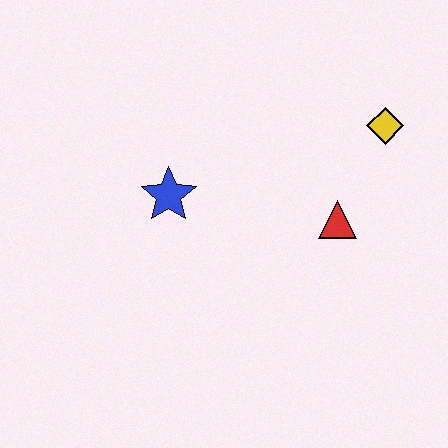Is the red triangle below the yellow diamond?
Yes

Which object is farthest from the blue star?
The yellow diamond is farthest from the blue star.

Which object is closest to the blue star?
The red triangle is closest to the blue star.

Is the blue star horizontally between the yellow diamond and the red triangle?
No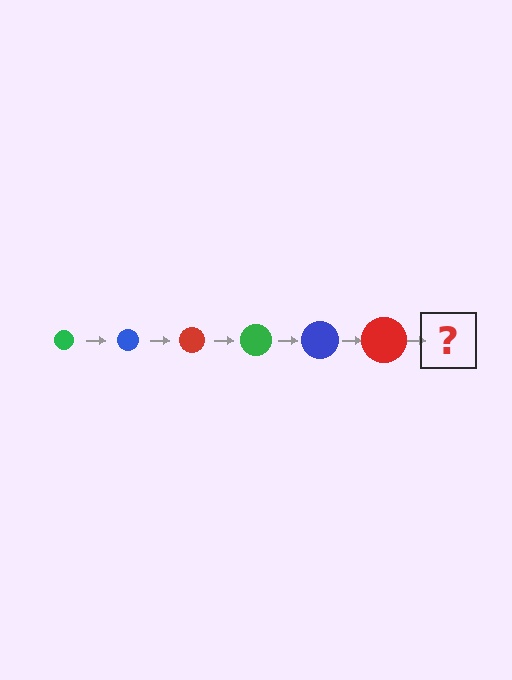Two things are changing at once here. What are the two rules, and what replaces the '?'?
The two rules are that the circle grows larger each step and the color cycles through green, blue, and red. The '?' should be a green circle, larger than the previous one.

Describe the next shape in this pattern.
It should be a green circle, larger than the previous one.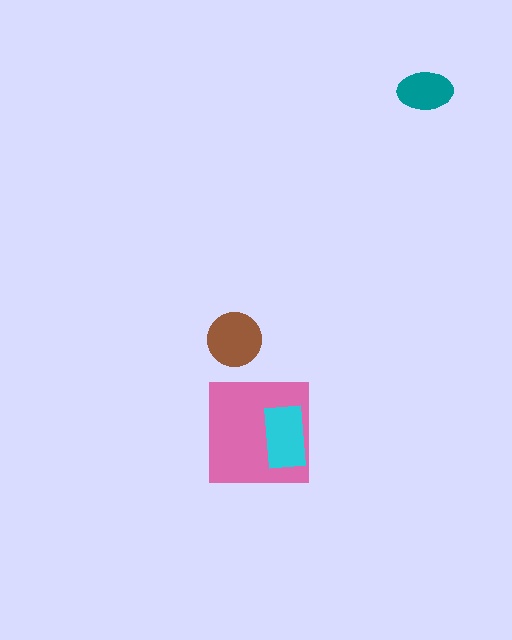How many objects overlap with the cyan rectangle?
1 object overlaps with the cyan rectangle.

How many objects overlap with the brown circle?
0 objects overlap with the brown circle.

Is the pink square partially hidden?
Yes, it is partially covered by another shape.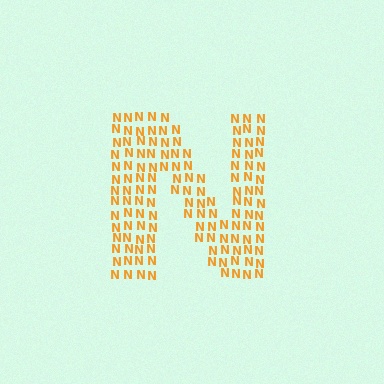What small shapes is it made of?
It is made of small letter N's.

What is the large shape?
The large shape is the letter N.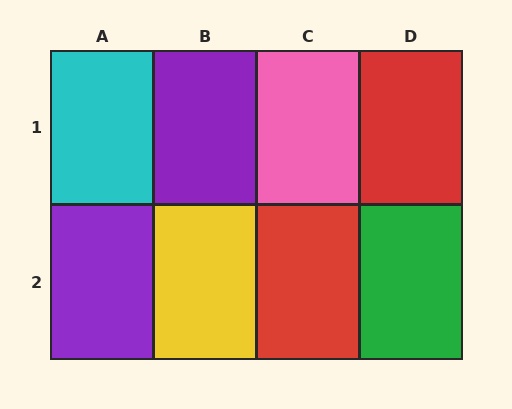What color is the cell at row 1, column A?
Cyan.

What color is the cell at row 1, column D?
Red.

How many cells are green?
1 cell is green.